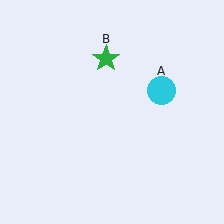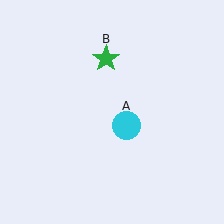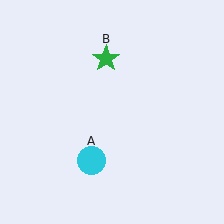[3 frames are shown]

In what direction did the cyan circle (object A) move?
The cyan circle (object A) moved down and to the left.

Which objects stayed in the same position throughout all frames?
Green star (object B) remained stationary.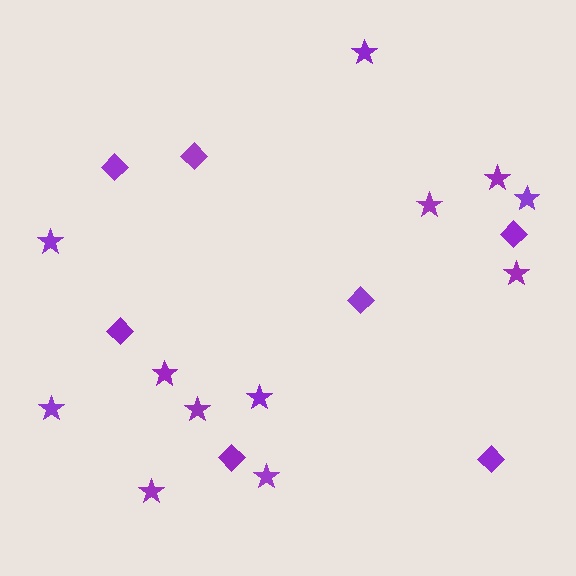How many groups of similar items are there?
There are 2 groups: one group of diamonds (7) and one group of stars (12).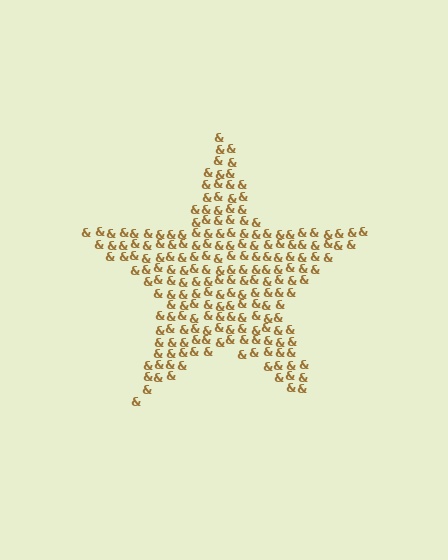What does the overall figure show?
The overall figure shows a star.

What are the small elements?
The small elements are ampersands.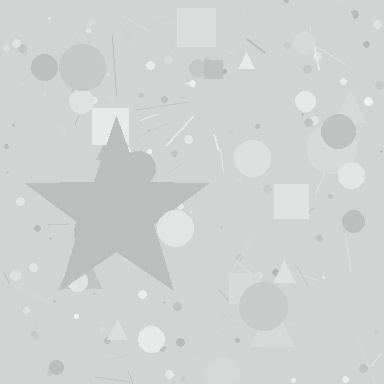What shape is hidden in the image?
A star is hidden in the image.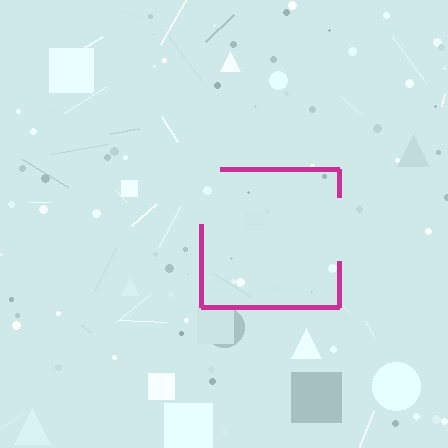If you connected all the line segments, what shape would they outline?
They would outline a square.